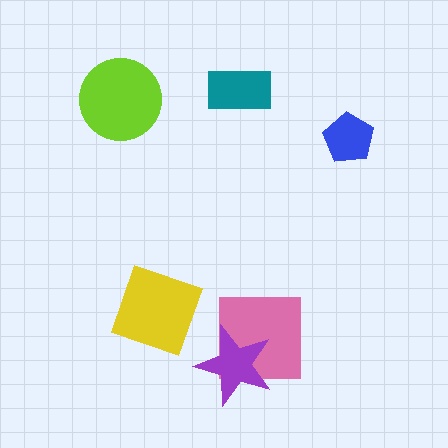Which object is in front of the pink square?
The purple star is in front of the pink square.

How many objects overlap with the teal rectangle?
0 objects overlap with the teal rectangle.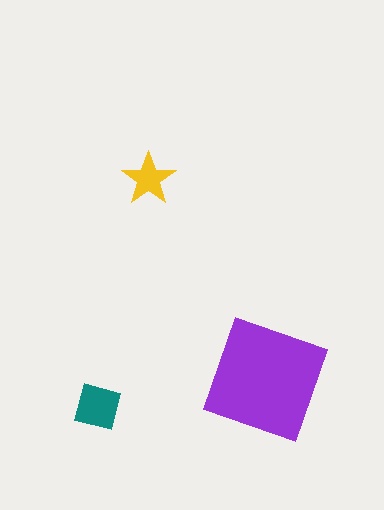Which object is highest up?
The yellow star is topmost.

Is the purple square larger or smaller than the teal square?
Larger.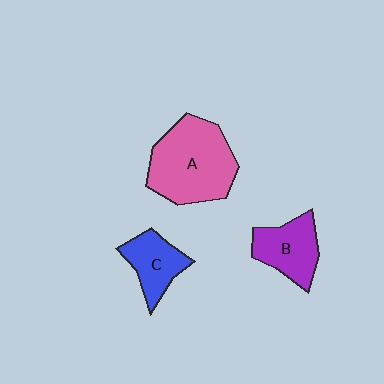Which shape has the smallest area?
Shape C (blue).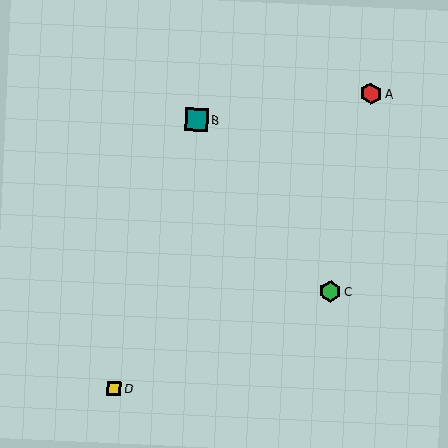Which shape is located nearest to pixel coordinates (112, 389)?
The yellow square (labeled D) at (114, 388) is nearest to that location.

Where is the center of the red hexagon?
The center of the red hexagon is at (371, 93).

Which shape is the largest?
The teal square (labeled B) is the largest.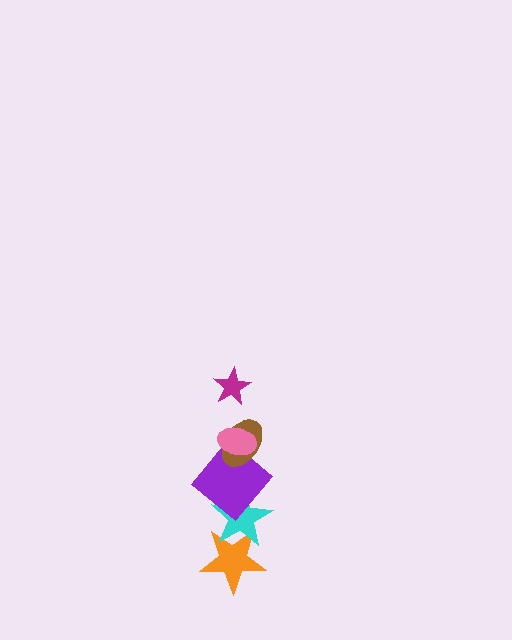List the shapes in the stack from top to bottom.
From top to bottom: the magenta star, the pink ellipse, the brown ellipse, the purple diamond, the cyan star, the orange star.